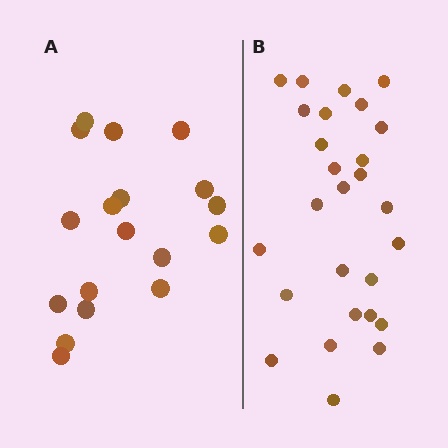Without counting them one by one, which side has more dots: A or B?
Region B (the right region) has more dots.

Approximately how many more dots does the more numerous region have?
Region B has roughly 8 or so more dots than region A.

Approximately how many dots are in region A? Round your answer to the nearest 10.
About 20 dots. (The exact count is 18, which rounds to 20.)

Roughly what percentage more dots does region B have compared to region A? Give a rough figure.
About 50% more.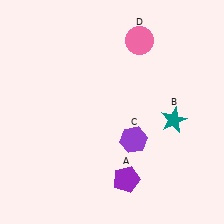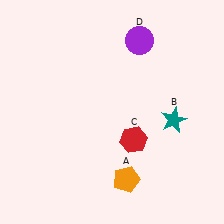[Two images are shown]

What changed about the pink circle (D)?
In Image 1, D is pink. In Image 2, it changed to purple.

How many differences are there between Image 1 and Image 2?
There are 3 differences between the two images.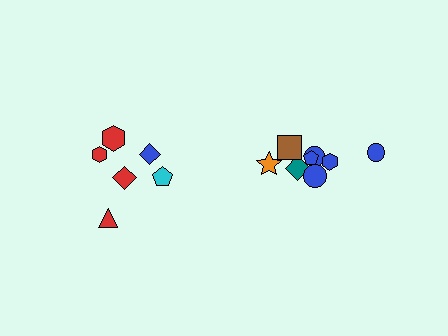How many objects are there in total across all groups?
There are 14 objects.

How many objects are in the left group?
There are 6 objects.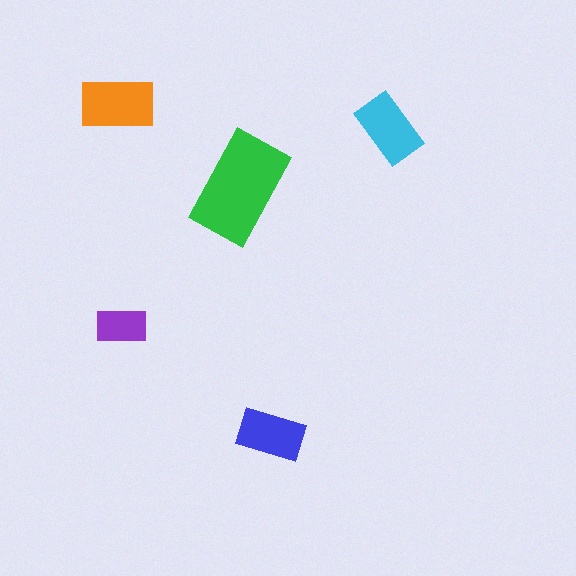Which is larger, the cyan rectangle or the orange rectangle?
The orange one.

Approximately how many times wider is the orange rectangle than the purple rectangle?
About 1.5 times wider.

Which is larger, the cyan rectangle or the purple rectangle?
The cyan one.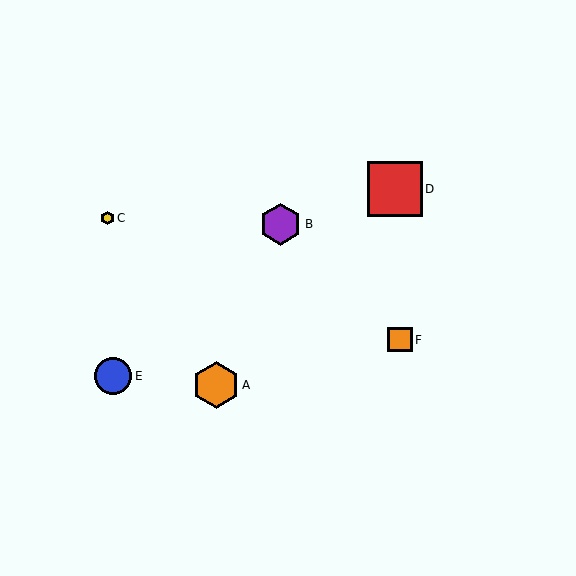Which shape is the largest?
The red square (labeled D) is the largest.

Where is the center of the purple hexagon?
The center of the purple hexagon is at (281, 224).